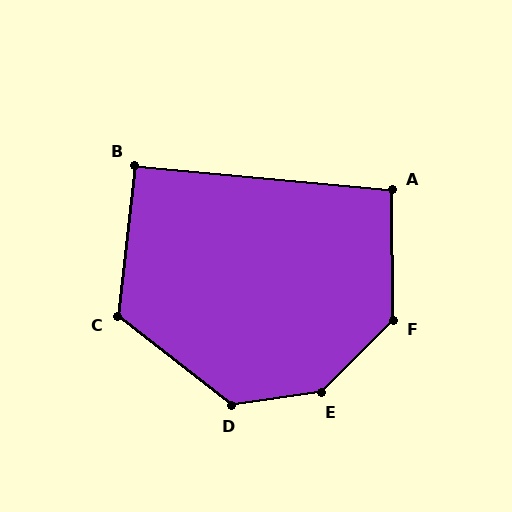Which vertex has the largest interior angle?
E, at approximately 143 degrees.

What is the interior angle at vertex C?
Approximately 121 degrees (obtuse).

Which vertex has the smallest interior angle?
B, at approximately 91 degrees.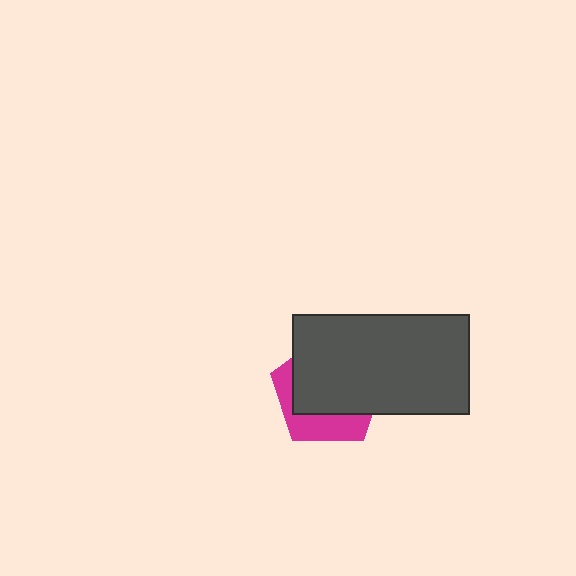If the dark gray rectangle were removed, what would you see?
You would see the complete magenta pentagon.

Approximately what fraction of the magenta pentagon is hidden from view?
Roughly 68% of the magenta pentagon is hidden behind the dark gray rectangle.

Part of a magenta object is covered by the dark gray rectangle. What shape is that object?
It is a pentagon.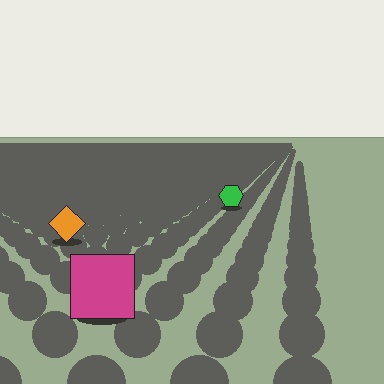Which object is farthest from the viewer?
The green hexagon is farthest from the viewer. It appears smaller and the ground texture around it is denser.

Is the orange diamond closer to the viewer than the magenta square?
No. The magenta square is closer — you can tell from the texture gradient: the ground texture is coarser near it.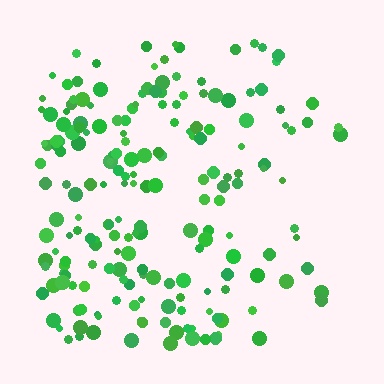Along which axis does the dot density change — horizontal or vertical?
Horizontal.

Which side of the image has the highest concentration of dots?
The left.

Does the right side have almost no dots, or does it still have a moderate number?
Still a moderate number, just noticeably fewer than the left.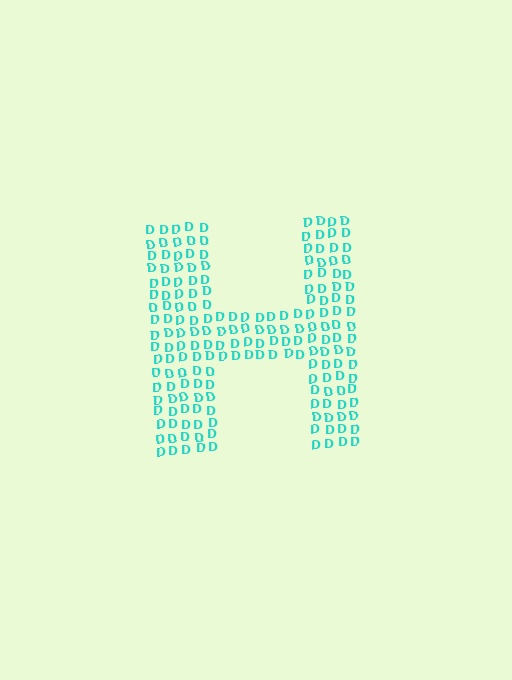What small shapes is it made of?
It is made of small letter D's.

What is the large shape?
The large shape is the letter H.